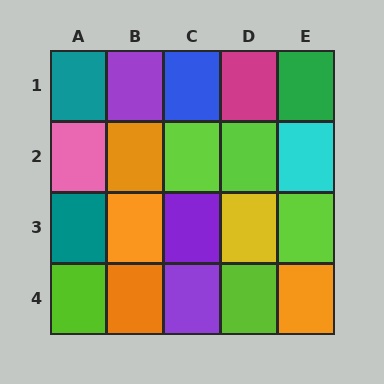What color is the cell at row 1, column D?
Magenta.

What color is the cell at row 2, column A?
Pink.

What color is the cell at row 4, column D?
Lime.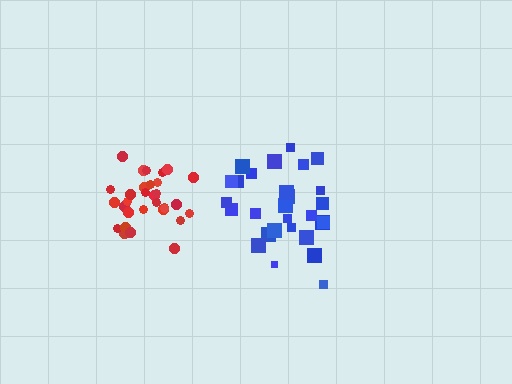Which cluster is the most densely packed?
Red.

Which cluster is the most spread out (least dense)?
Blue.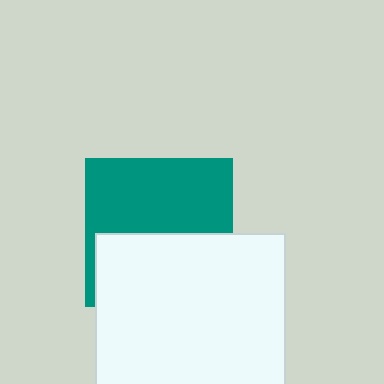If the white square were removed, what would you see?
You would see the complete teal square.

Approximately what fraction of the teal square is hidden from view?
Roughly 46% of the teal square is hidden behind the white square.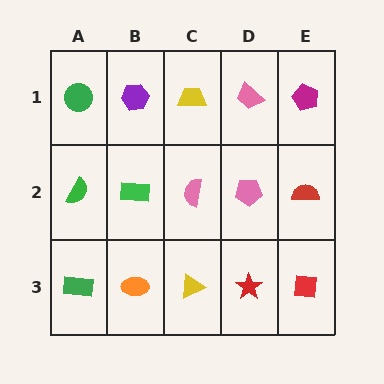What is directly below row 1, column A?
A green semicircle.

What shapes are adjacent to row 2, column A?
A green circle (row 1, column A), a green rectangle (row 3, column A), a green rectangle (row 2, column B).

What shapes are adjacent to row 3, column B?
A green rectangle (row 2, column B), a green rectangle (row 3, column A), a yellow triangle (row 3, column C).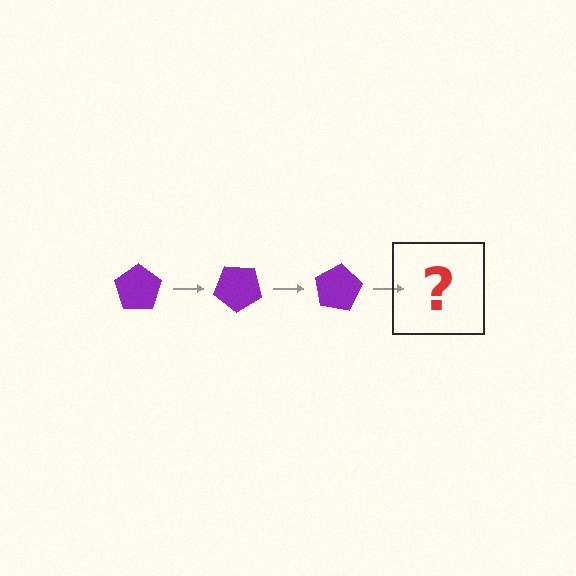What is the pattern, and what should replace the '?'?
The pattern is that the pentagon rotates 40 degrees each step. The '?' should be a purple pentagon rotated 120 degrees.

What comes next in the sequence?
The next element should be a purple pentagon rotated 120 degrees.